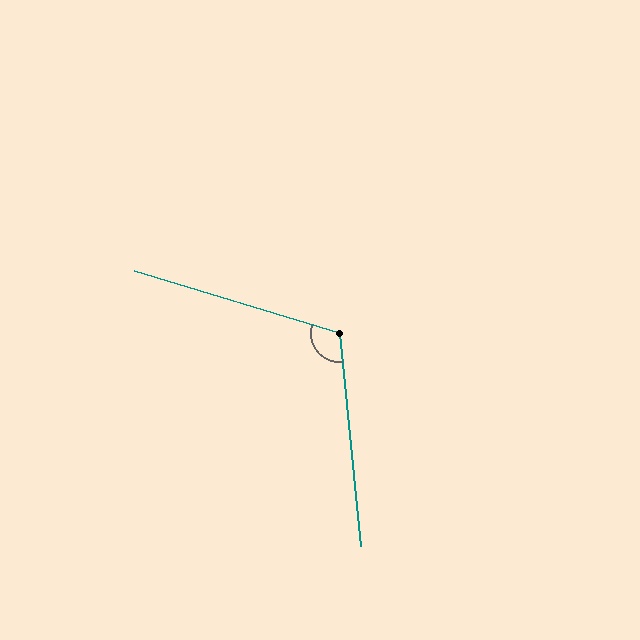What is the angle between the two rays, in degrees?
Approximately 112 degrees.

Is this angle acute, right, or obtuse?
It is obtuse.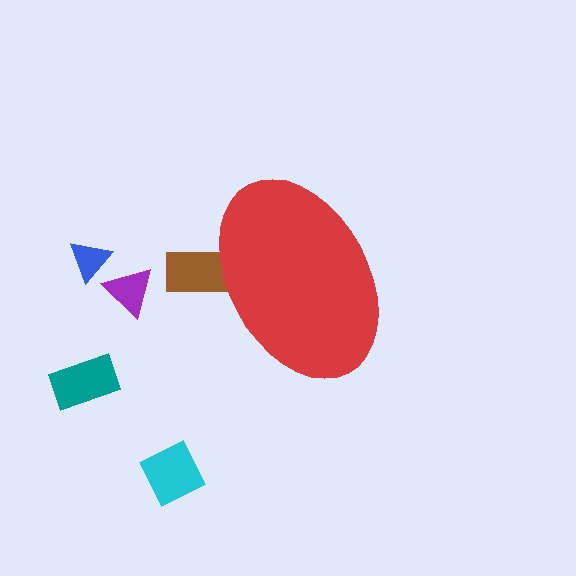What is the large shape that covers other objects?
A red ellipse.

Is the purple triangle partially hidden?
No, the purple triangle is fully visible.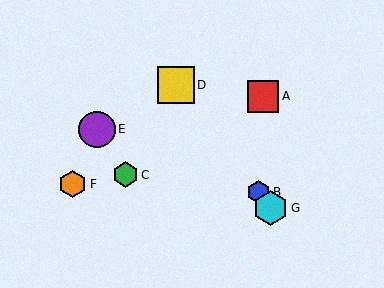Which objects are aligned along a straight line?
Objects B, D, G are aligned along a straight line.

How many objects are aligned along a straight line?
3 objects (B, D, G) are aligned along a straight line.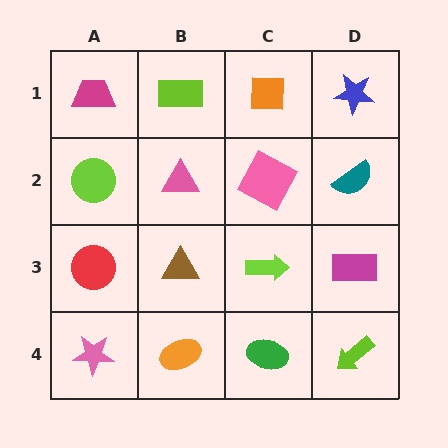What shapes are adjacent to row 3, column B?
A pink triangle (row 2, column B), an orange ellipse (row 4, column B), a red circle (row 3, column A), a lime arrow (row 3, column C).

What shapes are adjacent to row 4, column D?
A magenta rectangle (row 3, column D), a green ellipse (row 4, column C).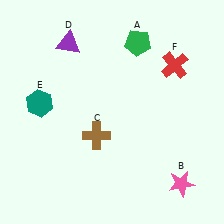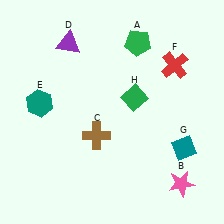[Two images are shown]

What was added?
A teal diamond (G), a green diamond (H) were added in Image 2.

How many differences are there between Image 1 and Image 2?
There are 2 differences between the two images.